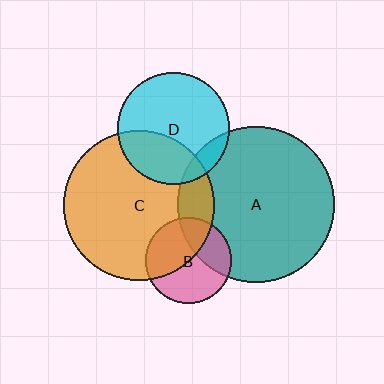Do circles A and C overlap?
Yes.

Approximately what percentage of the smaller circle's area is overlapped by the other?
Approximately 15%.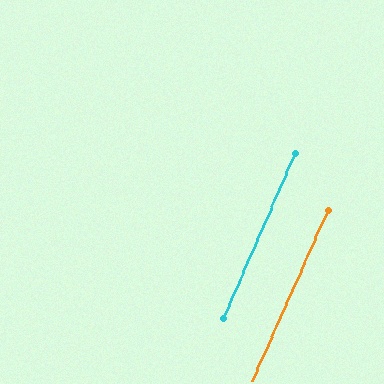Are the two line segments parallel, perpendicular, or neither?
Parallel — their directions differ by only 0.5°.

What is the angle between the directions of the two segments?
Approximately 0 degrees.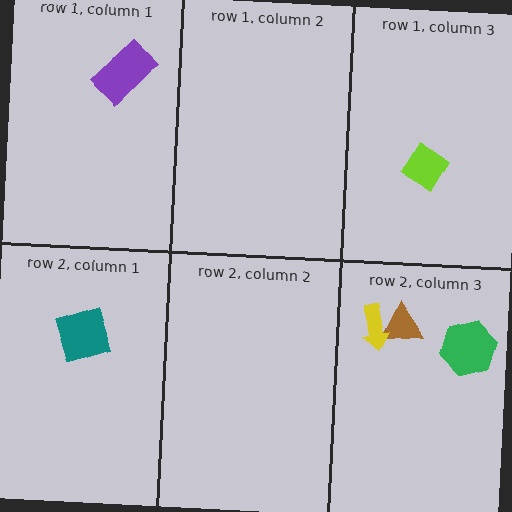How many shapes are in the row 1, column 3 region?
1.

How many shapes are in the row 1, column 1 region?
1.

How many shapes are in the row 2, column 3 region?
3.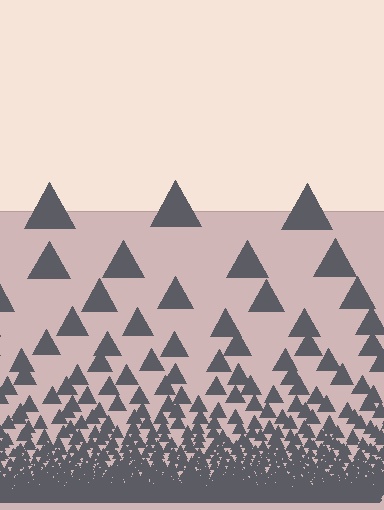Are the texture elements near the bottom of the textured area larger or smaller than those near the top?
Smaller. The gradient is inverted — elements near the bottom are smaller and denser.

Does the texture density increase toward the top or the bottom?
Density increases toward the bottom.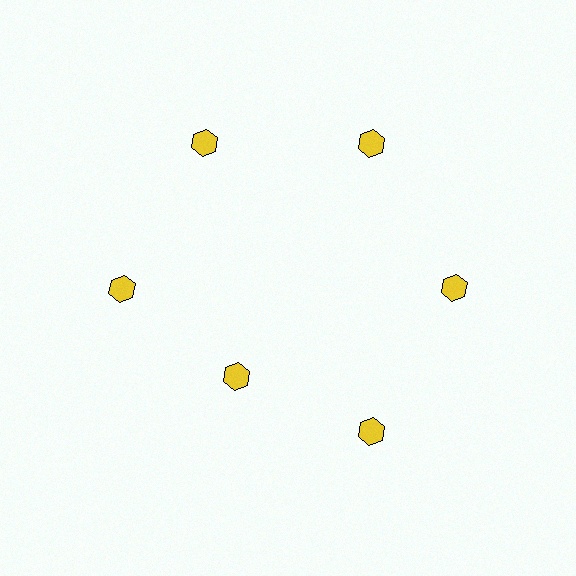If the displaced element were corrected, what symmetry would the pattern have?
It would have 6-fold rotational symmetry — the pattern would map onto itself every 60 degrees.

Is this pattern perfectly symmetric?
No. The 6 yellow hexagons are arranged in a ring, but one element near the 7 o'clock position is pulled inward toward the center, breaking the 6-fold rotational symmetry.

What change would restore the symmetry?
The symmetry would be restored by moving it outward, back onto the ring so that all 6 hexagons sit at equal angles and equal distance from the center.